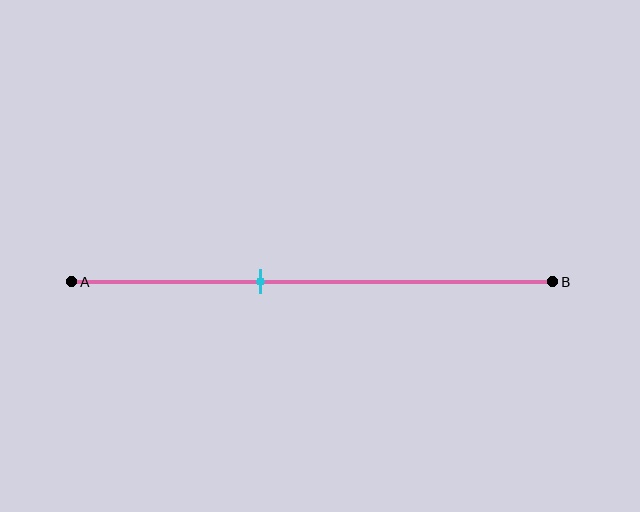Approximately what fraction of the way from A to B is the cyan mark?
The cyan mark is approximately 40% of the way from A to B.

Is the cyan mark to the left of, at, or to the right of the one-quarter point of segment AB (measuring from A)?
The cyan mark is to the right of the one-quarter point of segment AB.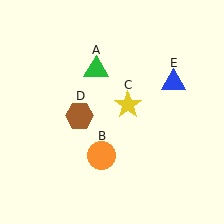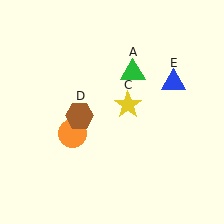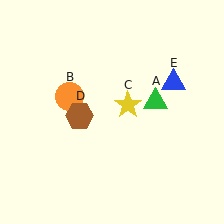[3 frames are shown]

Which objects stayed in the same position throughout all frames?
Yellow star (object C) and brown hexagon (object D) and blue triangle (object E) remained stationary.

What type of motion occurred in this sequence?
The green triangle (object A), orange circle (object B) rotated clockwise around the center of the scene.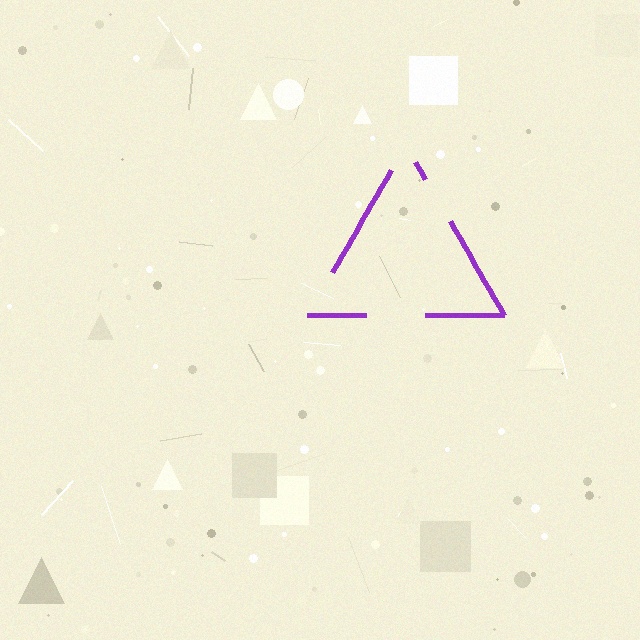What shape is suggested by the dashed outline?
The dashed outline suggests a triangle.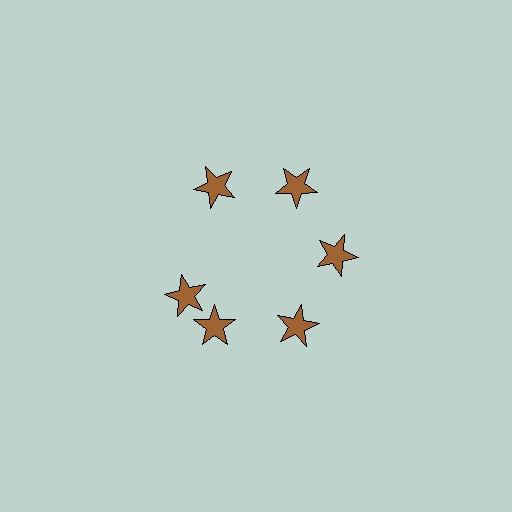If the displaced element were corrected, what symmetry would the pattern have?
It would have 6-fold rotational symmetry — the pattern would map onto itself every 60 degrees.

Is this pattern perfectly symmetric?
No. The 6 brown stars are arranged in a ring, but one element near the 9 o'clock position is rotated out of alignment along the ring, breaking the 6-fold rotational symmetry.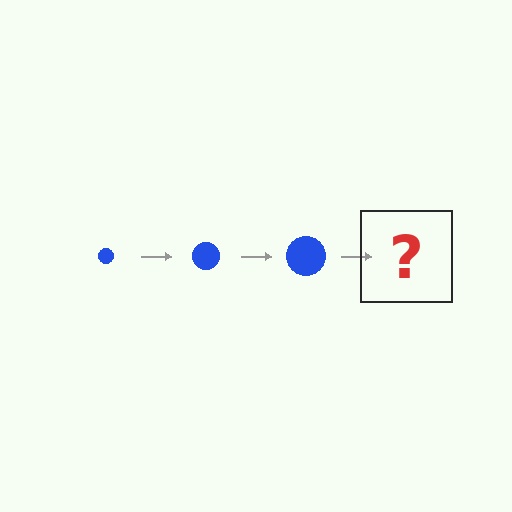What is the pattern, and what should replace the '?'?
The pattern is that the circle gets progressively larger each step. The '?' should be a blue circle, larger than the previous one.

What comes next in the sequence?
The next element should be a blue circle, larger than the previous one.